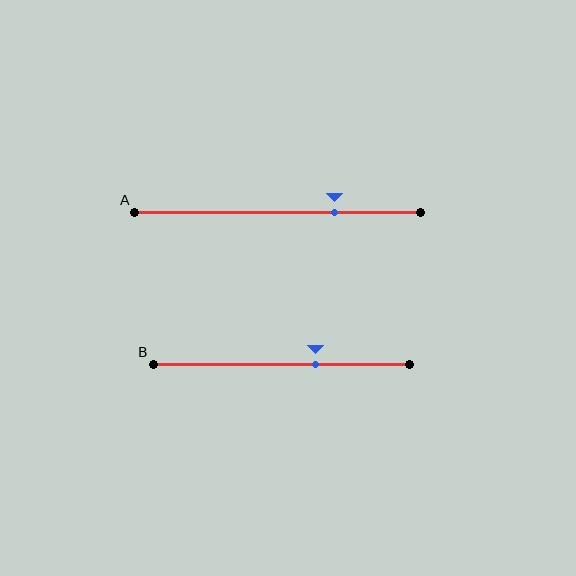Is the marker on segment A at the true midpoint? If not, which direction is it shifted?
No, the marker on segment A is shifted to the right by about 20% of the segment length.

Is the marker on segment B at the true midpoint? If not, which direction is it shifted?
No, the marker on segment B is shifted to the right by about 13% of the segment length.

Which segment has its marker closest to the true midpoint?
Segment B has its marker closest to the true midpoint.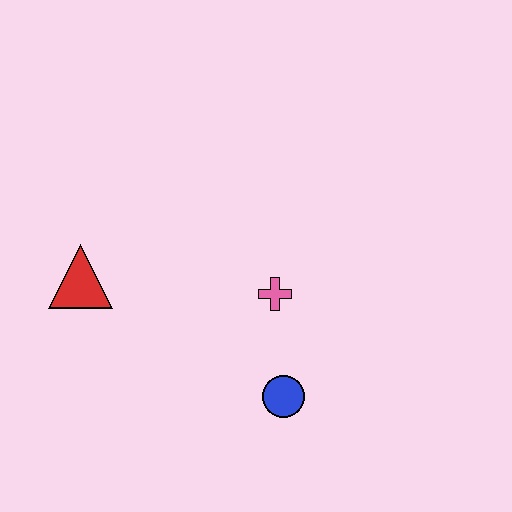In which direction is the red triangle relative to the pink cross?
The red triangle is to the left of the pink cross.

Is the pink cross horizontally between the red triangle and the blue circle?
Yes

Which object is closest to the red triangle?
The pink cross is closest to the red triangle.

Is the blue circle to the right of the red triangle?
Yes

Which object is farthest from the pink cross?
The red triangle is farthest from the pink cross.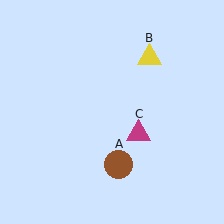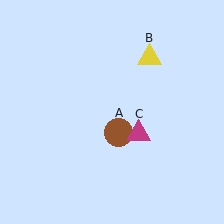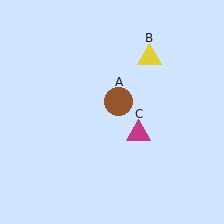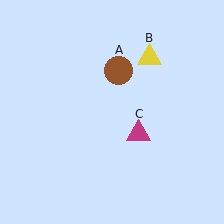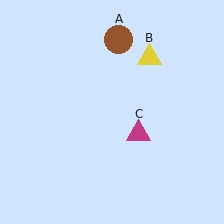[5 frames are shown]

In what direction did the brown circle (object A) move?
The brown circle (object A) moved up.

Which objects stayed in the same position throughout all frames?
Yellow triangle (object B) and magenta triangle (object C) remained stationary.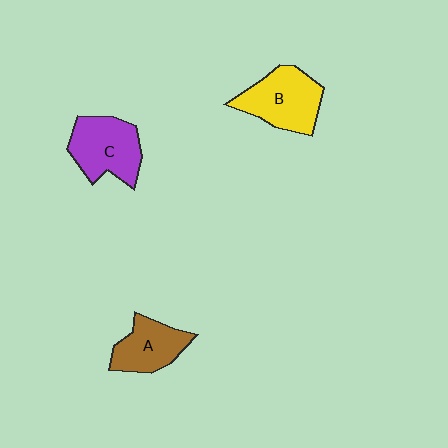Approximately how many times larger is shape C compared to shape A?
Approximately 1.3 times.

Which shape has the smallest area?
Shape A (brown).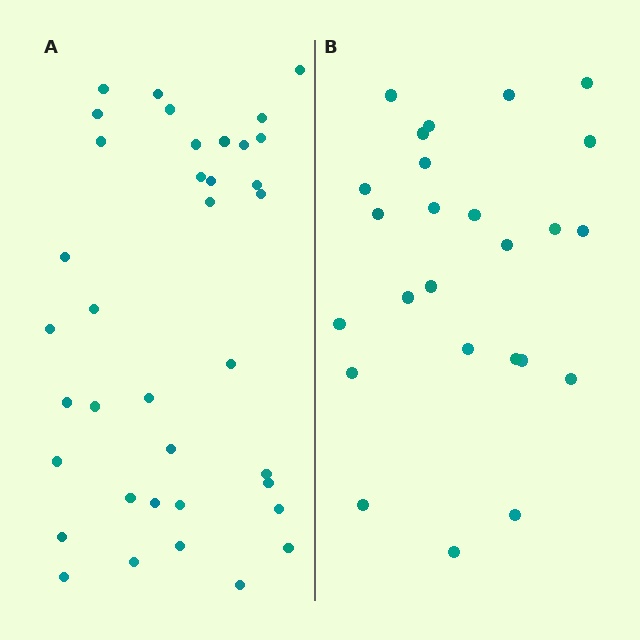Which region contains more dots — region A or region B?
Region A (the left region) has more dots.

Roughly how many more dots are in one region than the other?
Region A has roughly 12 or so more dots than region B.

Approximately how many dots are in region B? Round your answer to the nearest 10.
About 20 dots. (The exact count is 25, which rounds to 20.)